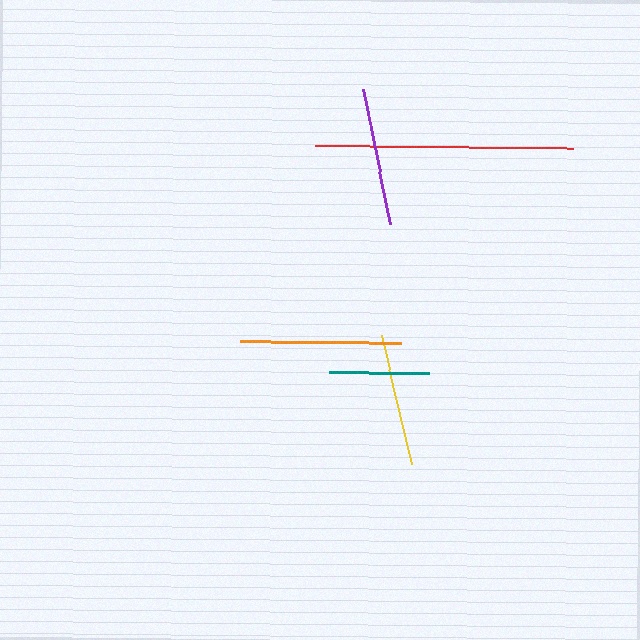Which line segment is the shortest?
The teal line is the shortest at approximately 100 pixels.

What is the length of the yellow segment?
The yellow segment is approximately 132 pixels long.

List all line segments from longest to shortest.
From longest to shortest: red, orange, purple, yellow, teal.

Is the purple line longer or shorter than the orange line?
The orange line is longer than the purple line.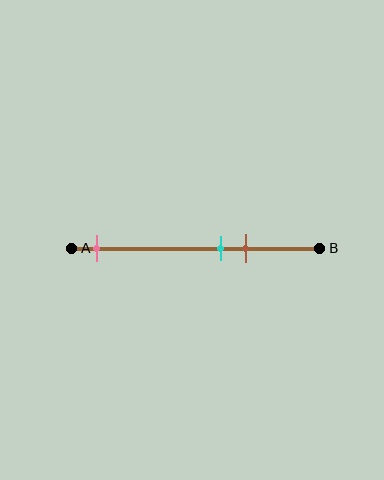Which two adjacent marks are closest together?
The cyan and brown marks are the closest adjacent pair.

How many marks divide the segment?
There are 3 marks dividing the segment.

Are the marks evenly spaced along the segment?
No, the marks are not evenly spaced.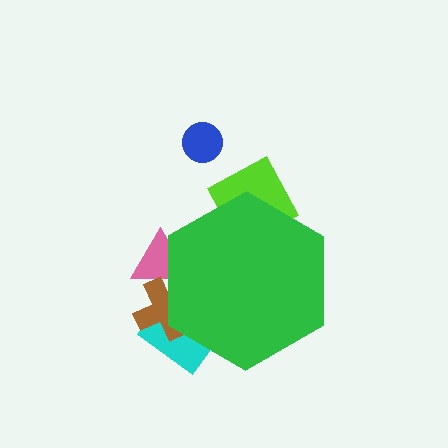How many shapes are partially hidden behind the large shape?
4 shapes are partially hidden.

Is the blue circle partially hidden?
No, the blue circle is fully visible.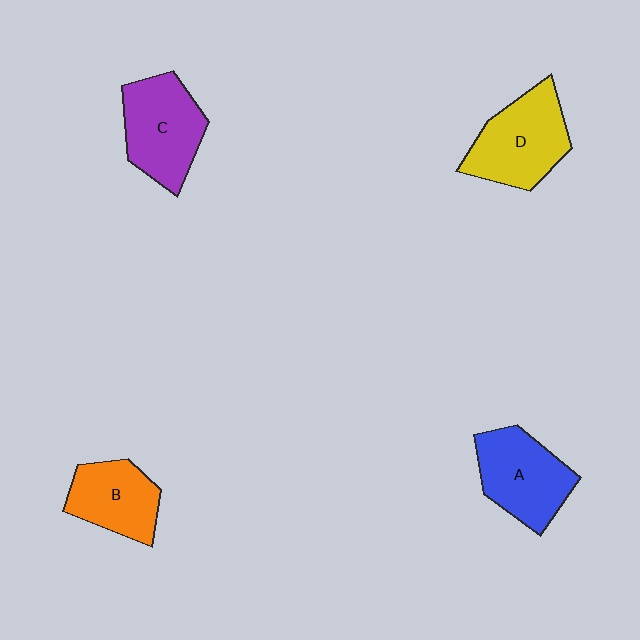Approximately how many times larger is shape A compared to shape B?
Approximately 1.2 times.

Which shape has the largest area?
Shape D (yellow).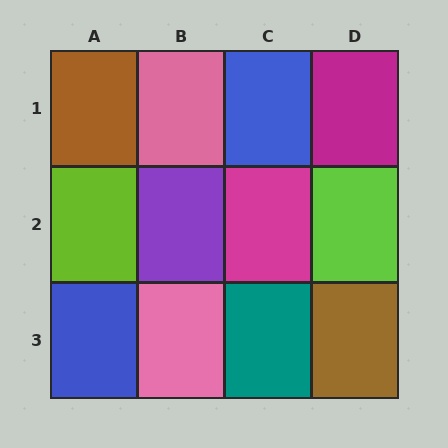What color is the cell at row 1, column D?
Magenta.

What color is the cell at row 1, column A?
Brown.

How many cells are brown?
2 cells are brown.